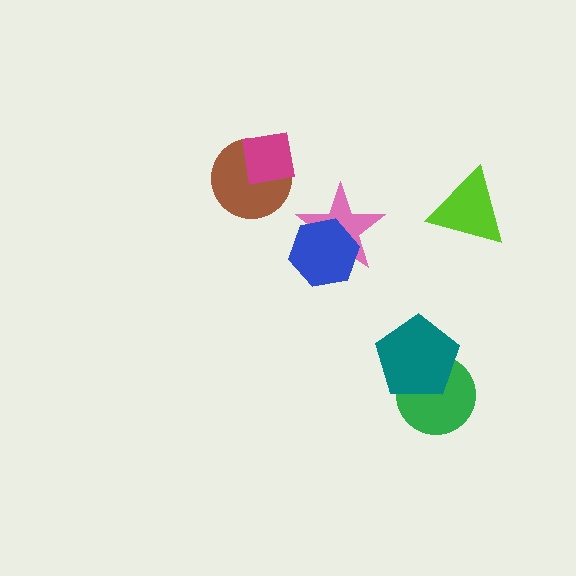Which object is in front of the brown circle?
The magenta square is in front of the brown circle.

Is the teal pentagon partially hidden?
No, no other shape covers it.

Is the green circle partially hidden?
Yes, it is partially covered by another shape.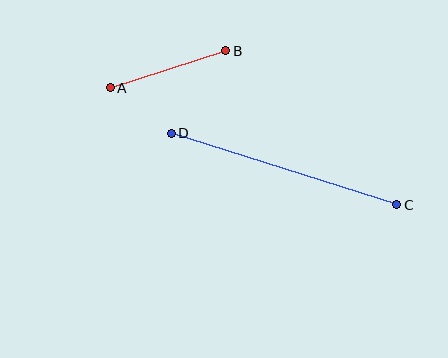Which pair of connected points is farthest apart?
Points C and D are farthest apart.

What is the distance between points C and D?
The distance is approximately 236 pixels.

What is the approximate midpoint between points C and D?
The midpoint is at approximately (284, 169) pixels.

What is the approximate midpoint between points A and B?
The midpoint is at approximately (168, 69) pixels.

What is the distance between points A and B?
The distance is approximately 121 pixels.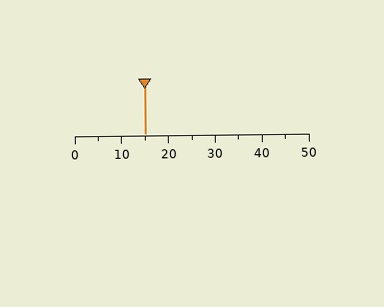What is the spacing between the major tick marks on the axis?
The major ticks are spaced 10 apart.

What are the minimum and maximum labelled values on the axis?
The axis runs from 0 to 50.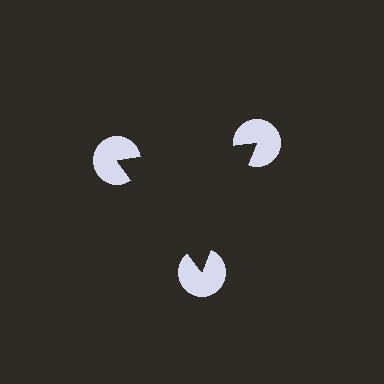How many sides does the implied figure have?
3 sides.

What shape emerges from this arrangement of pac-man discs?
An illusory triangle — its edges are inferred from the aligned wedge cuts in the pac-man discs, not physically drawn.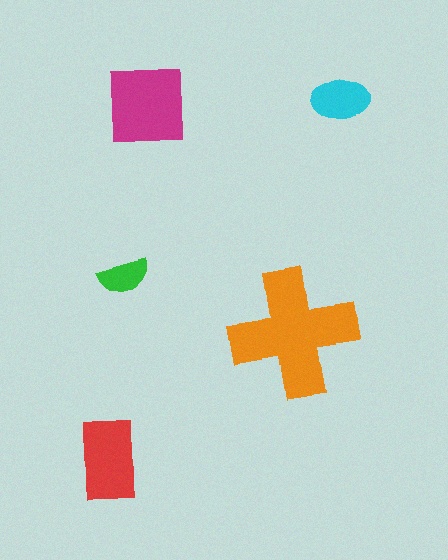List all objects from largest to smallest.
The orange cross, the magenta square, the red rectangle, the cyan ellipse, the green semicircle.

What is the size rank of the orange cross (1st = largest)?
1st.